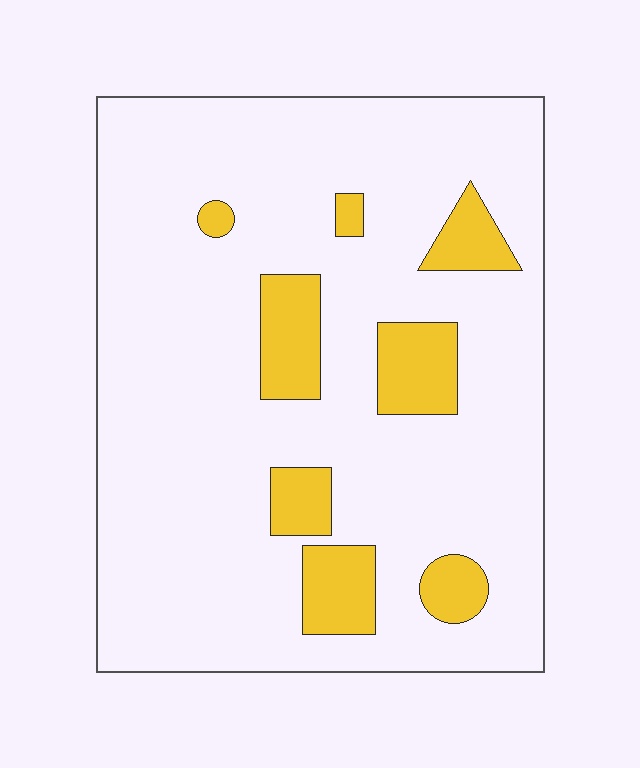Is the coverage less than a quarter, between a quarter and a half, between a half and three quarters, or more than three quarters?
Less than a quarter.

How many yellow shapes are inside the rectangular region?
8.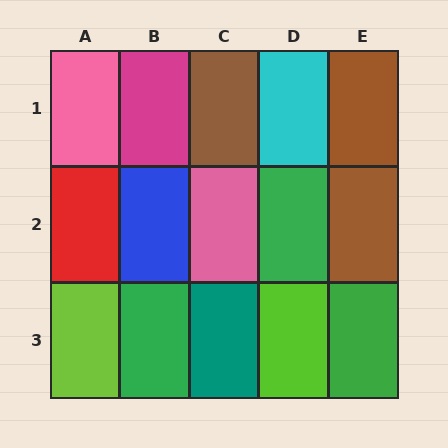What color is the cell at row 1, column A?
Pink.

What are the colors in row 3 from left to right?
Lime, green, teal, lime, green.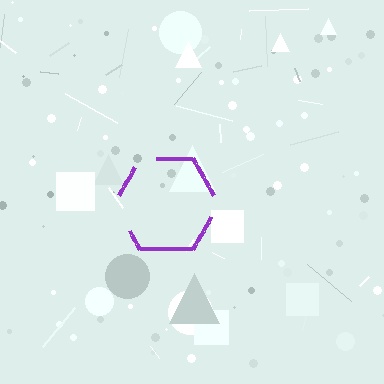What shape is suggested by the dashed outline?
The dashed outline suggests a hexagon.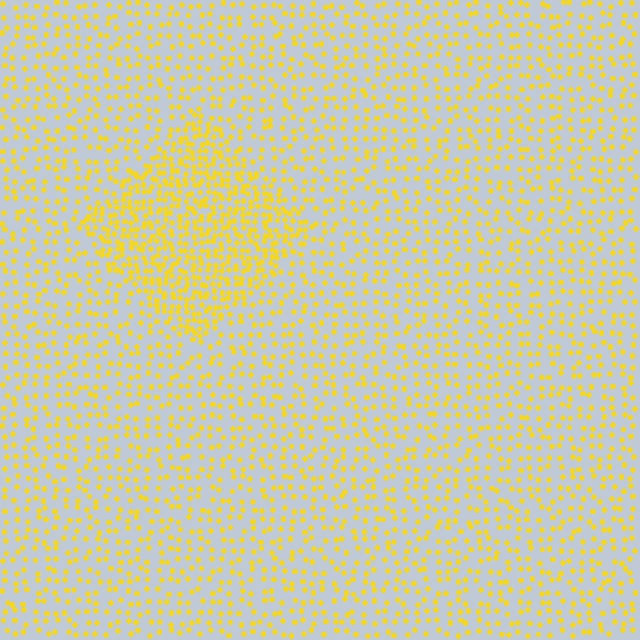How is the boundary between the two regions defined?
The boundary is defined by a change in element density (approximately 2.1x ratio). All elements are the same color, size, and shape.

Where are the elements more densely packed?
The elements are more densely packed inside the diamond boundary.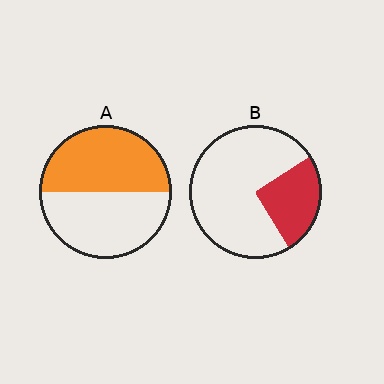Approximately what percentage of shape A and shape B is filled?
A is approximately 50% and B is approximately 25%.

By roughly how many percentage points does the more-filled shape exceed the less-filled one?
By roughly 25 percentage points (A over B).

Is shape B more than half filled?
No.